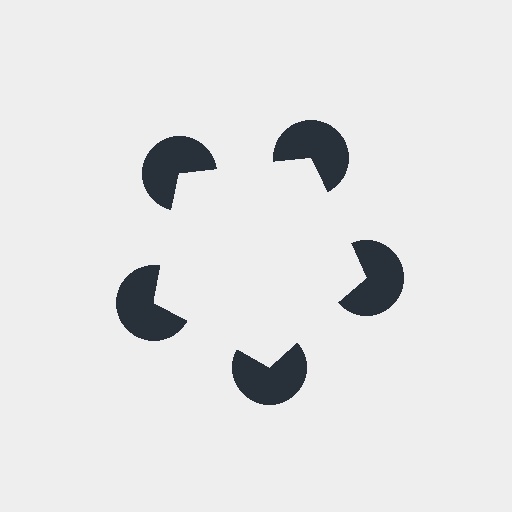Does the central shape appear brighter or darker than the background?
It typically appears slightly brighter than the background, even though no actual brightness change is drawn.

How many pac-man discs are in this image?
There are 5 — one at each vertex of the illusory pentagon.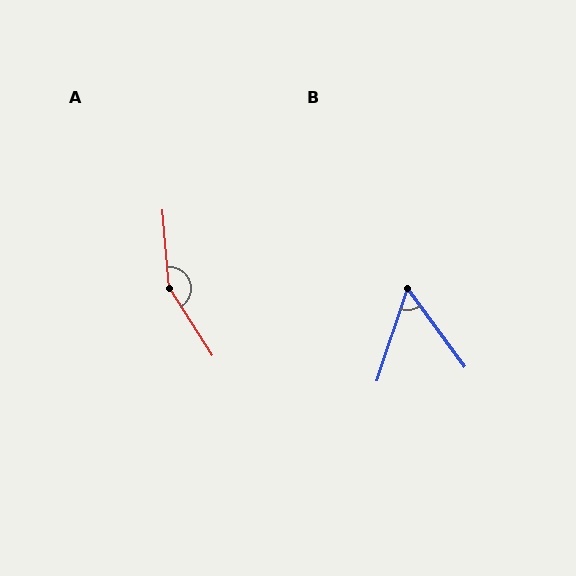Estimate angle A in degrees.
Approximately 151 degrees.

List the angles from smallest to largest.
B (55°), A (151°).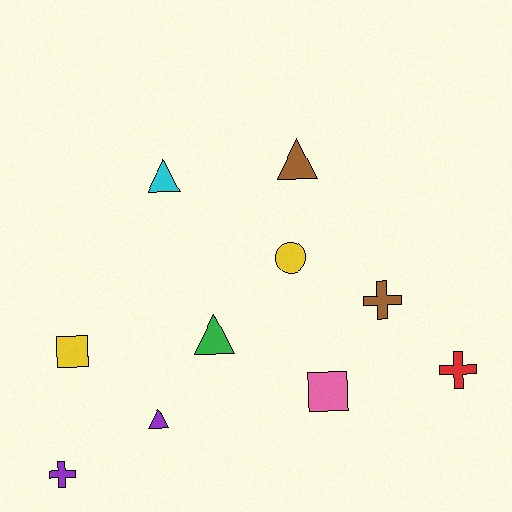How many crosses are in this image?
There are 3 crosses.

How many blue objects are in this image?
There are no blue objects.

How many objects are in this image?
There are 10 objects.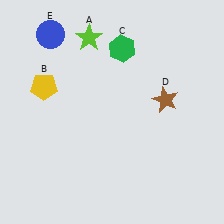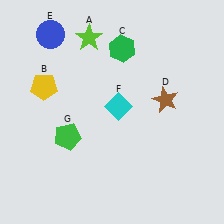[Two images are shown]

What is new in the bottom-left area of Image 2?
A green pentagon (G) was added in the bottom-left area of Image 2.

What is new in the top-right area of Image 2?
A cyan diamond (F) was added in the top-right area of Image 2.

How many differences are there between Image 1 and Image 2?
There are 2 differences between the two images.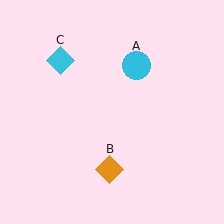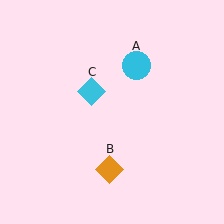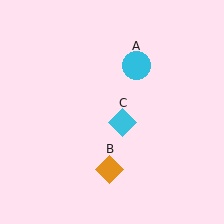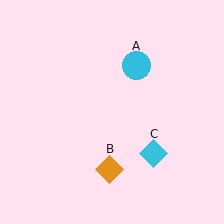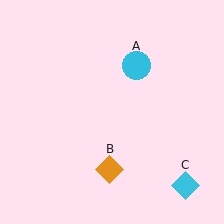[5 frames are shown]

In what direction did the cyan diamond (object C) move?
The cyan diamond (object C) moved down and to the right.